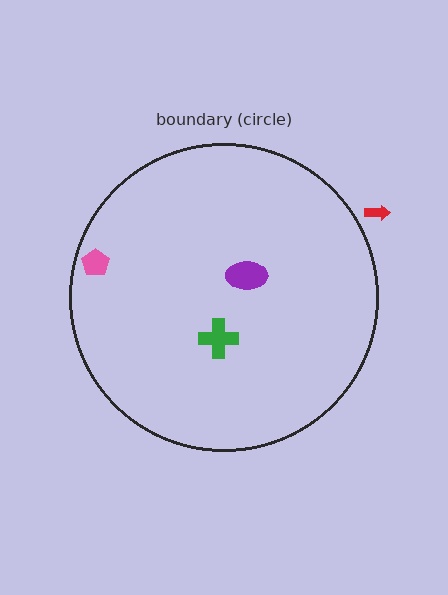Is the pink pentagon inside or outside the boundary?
Inside.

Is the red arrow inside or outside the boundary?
Outside.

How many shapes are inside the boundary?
3 inside, 1 outside.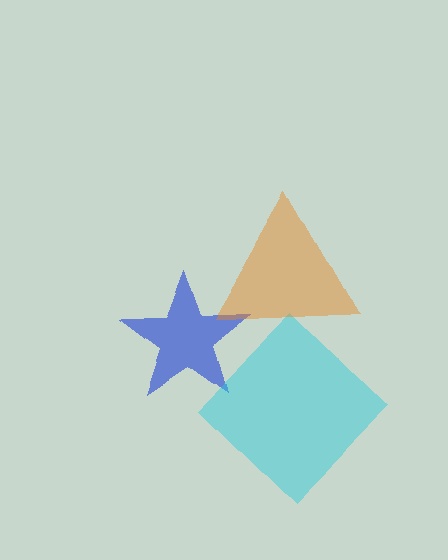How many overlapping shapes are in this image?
There are 3 overlapping shapes in the image.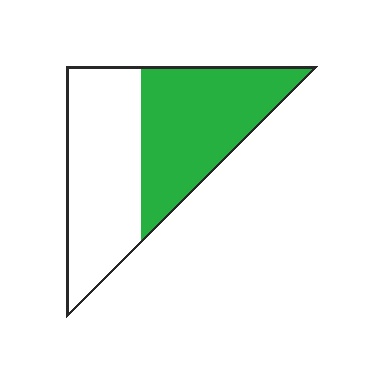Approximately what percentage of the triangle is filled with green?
Approximately 50%.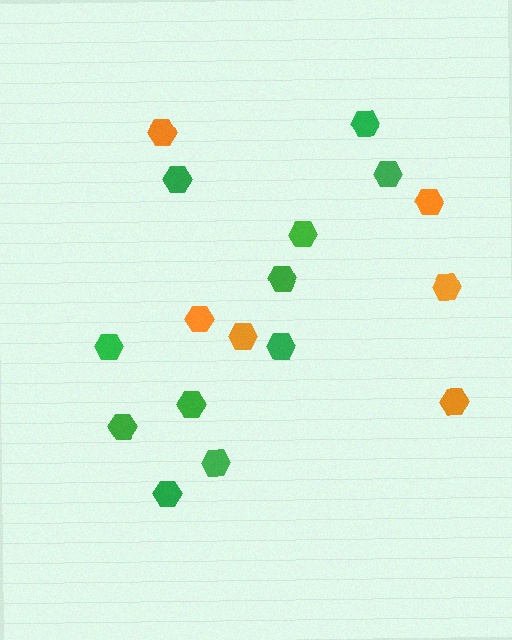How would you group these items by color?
There are 2 groups: one group of green hexagons (11) and one group of orange hexagons (6).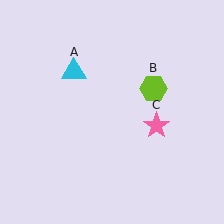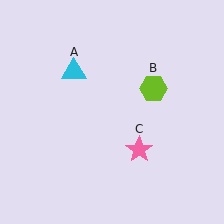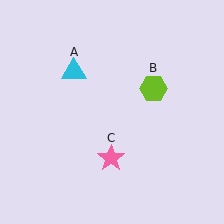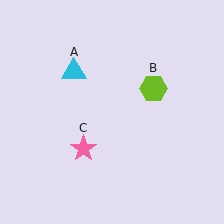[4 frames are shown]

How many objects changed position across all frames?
1 object changed position: pink star (object C).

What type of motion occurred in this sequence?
The pink star (object C) rotated clockwise around the center of the scene.